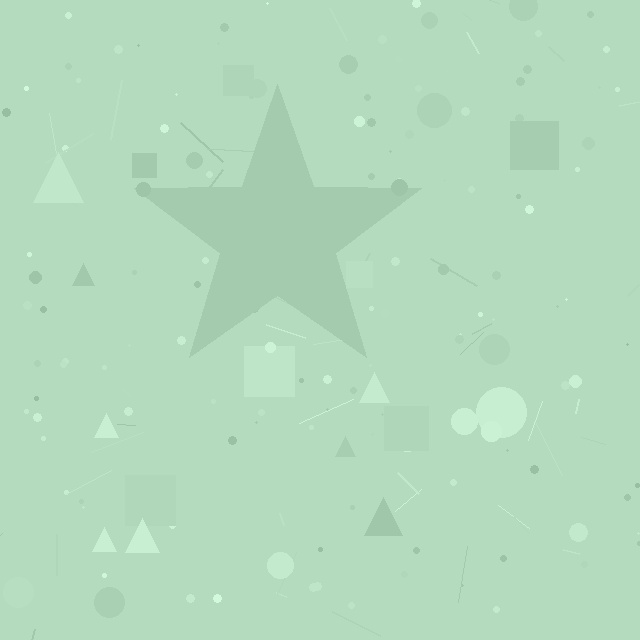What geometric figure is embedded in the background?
A star is embedded in the background.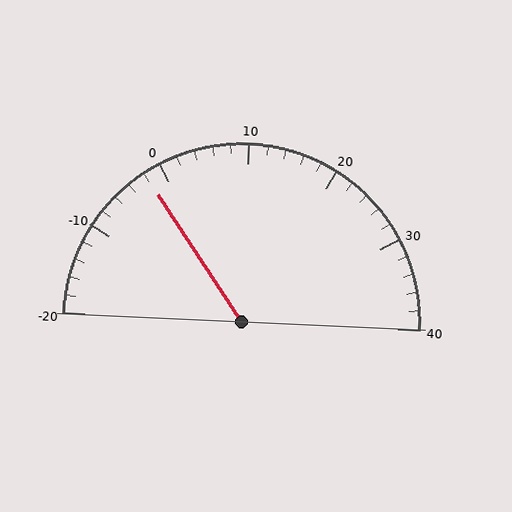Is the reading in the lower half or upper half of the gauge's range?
The reading is in the lower half of the range (-20 to 40).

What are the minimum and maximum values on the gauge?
The gauge ranges from -20 to 40.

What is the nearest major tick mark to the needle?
The nearest major tick mark is 0.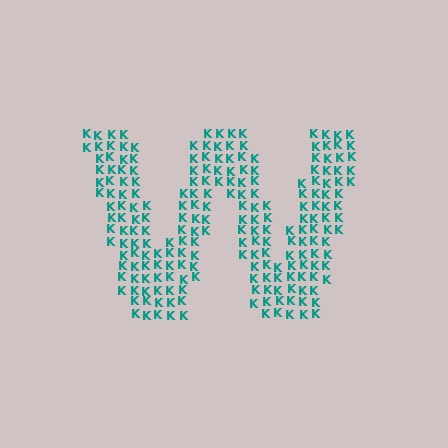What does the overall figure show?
The overall figure shows the letter W.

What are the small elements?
The small elements are letter K's.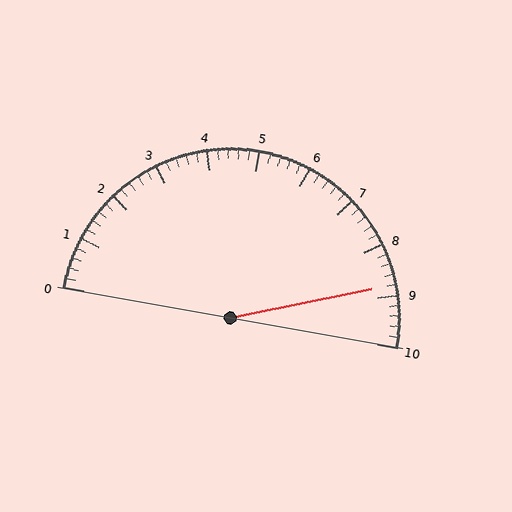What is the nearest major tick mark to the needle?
The nearest major tick mark is 9.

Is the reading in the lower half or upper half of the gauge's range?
The reading is in the upper half of the range (0 to 10).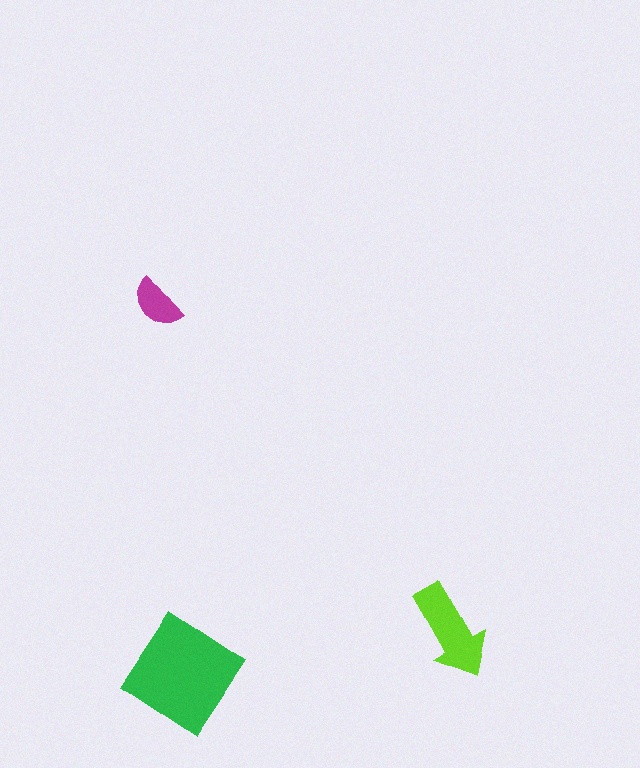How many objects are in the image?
There are 3 objects in the image.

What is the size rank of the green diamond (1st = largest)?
1st.